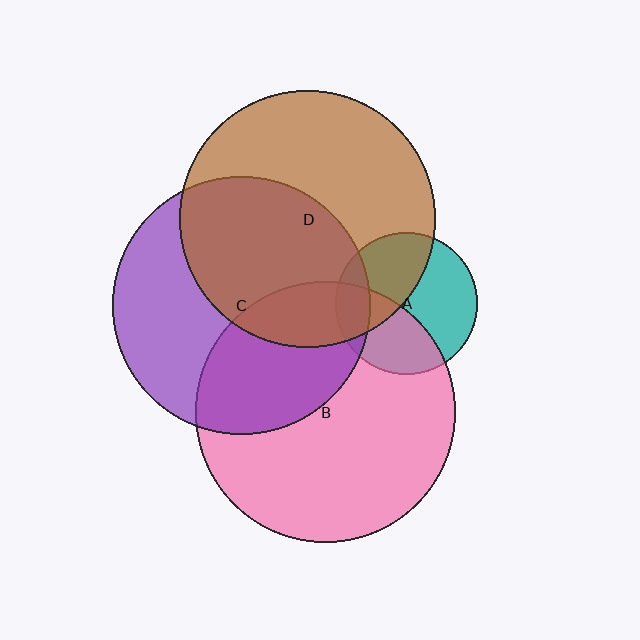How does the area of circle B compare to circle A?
Approximately 3.4 times.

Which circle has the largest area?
Circle B (pink).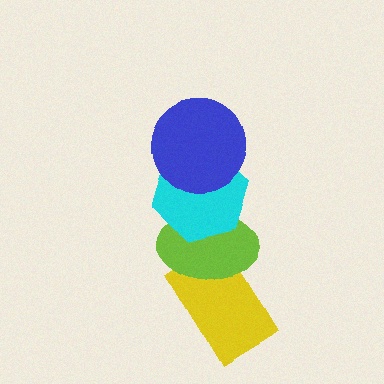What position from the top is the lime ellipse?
The lime ellipse is 3rd from the top.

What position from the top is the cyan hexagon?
The cyan hexagon is 2nd from the top.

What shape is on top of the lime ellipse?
The cyan hexagon is on top of the lime ellipse.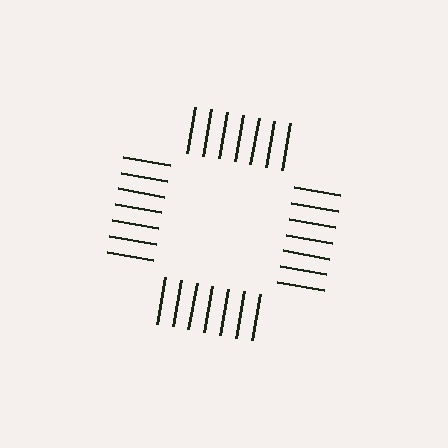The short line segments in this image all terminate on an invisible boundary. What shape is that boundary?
An illusory square — the line segments terminate on its edges but no continuous stroke is drawn.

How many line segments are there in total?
28 — 7 along each of the 4 edges.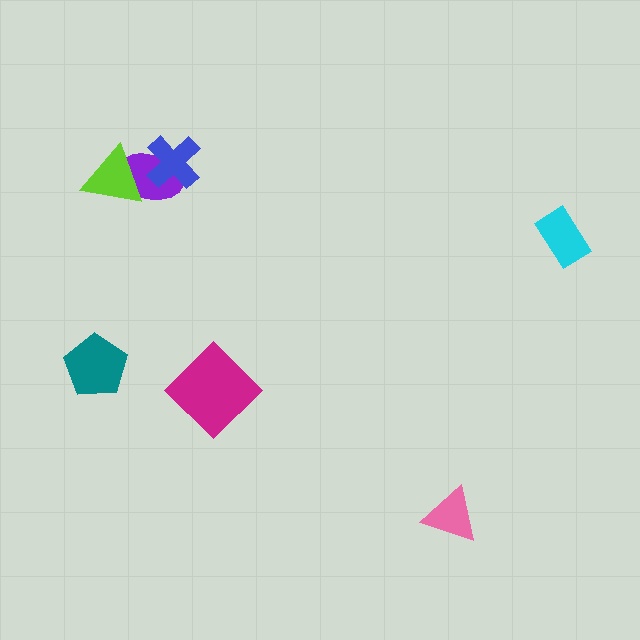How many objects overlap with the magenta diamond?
0 objects overlap with the magenta diamond.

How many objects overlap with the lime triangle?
1 object overlaps with the lime triangle.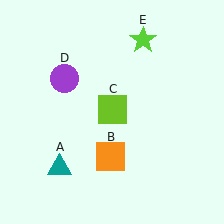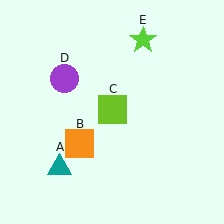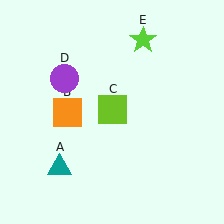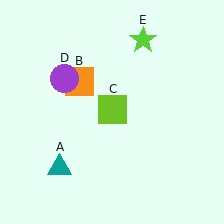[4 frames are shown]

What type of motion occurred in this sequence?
The orange square (object B) rotated clockwise around the center of the scene.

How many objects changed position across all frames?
1 object changed position: orange square (object B).